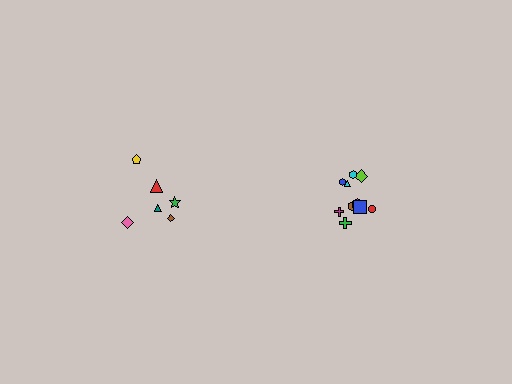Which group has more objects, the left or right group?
The right group.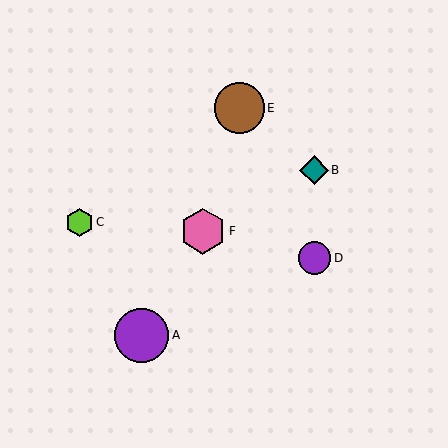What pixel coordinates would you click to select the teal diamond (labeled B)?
Click at (314, 170) to select the teal diamond B.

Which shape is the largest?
The purple circle (labeled A) is the largest.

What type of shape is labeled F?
Shape F is a pink hexagon.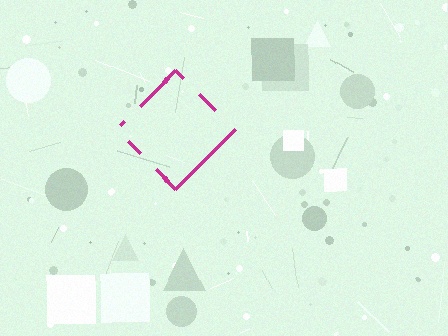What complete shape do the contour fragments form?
The contour fragments form a diamond.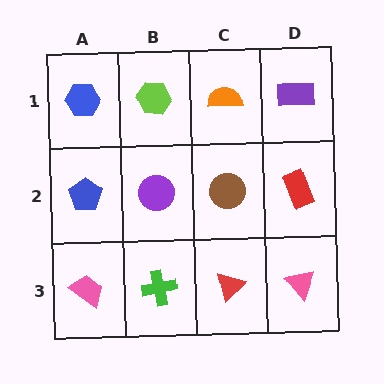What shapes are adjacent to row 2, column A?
A blue hexagon (row 1, column A), a pink trapezoid (row 3, column A), a purple circle (row 2, column B).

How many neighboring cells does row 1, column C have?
3.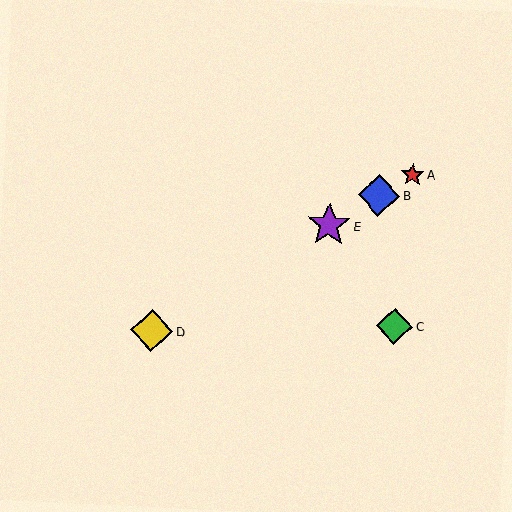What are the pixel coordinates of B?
Object B is at (379, 195).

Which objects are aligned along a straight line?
Objects A, B, D, E are aligned along a straight line.